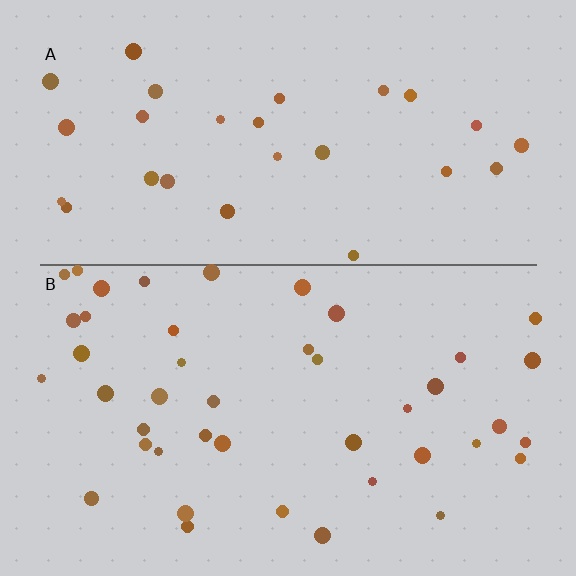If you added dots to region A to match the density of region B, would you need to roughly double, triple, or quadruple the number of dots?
Approximately double.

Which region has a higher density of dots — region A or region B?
B (the bottom).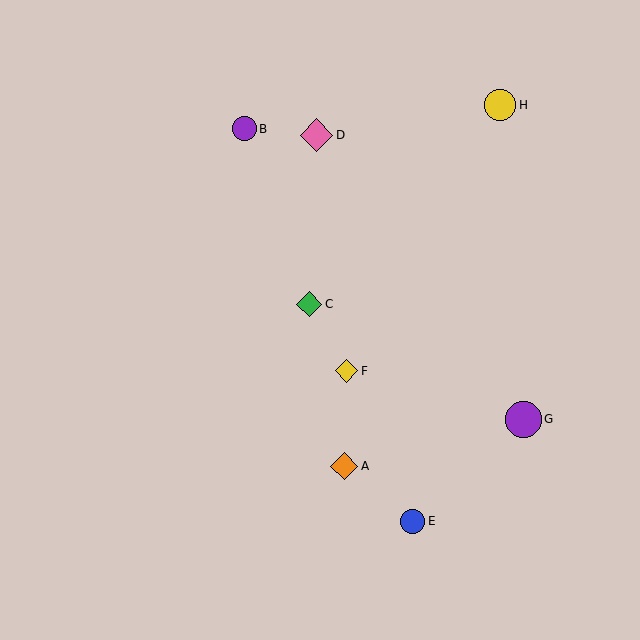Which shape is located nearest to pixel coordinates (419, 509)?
The blue circle (labeled E) at (413, 521) is nearest to that location.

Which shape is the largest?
The purple circle (labeled G) is the largest.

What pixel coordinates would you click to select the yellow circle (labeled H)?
Click at (500, 105) to select the yellow circle H.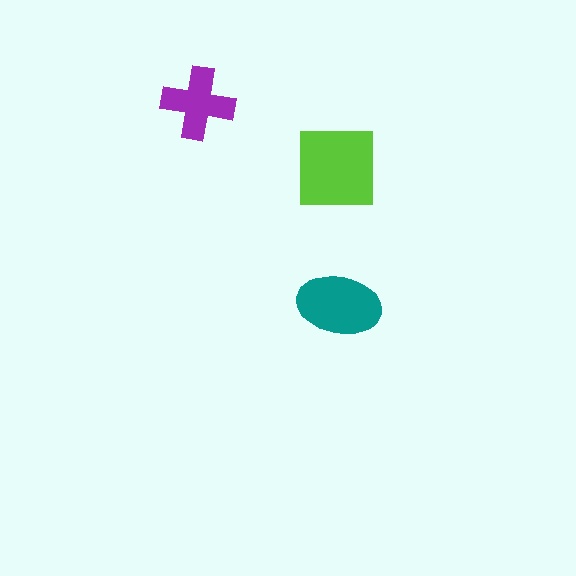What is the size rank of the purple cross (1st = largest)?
3rd.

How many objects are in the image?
There are 3 objects in the image.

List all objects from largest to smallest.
The lime square, the teal ellipse, the purple cross.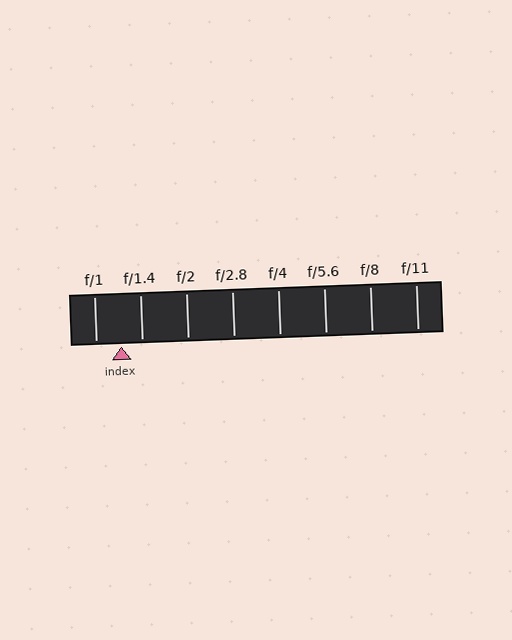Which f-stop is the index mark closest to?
The index mark is closest to f/1.4.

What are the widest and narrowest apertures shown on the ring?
The widest aperture shown is f/1 and the narrowest is f/11.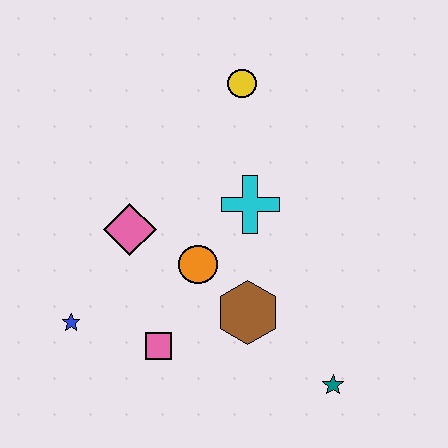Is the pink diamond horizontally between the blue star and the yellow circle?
Yes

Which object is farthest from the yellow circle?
The teal star is farthest from the yellow circle.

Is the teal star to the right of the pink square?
Yes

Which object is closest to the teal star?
The brown hexagon is closest to the teal star.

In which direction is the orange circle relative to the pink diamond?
The orange circle is to the right of the pink diamond.